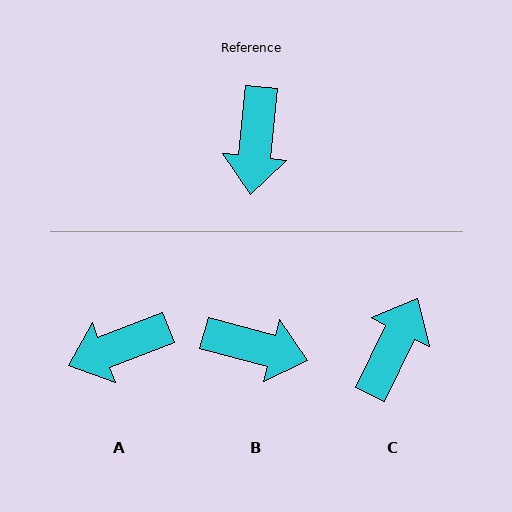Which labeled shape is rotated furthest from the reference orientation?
C, about 160 degrees away.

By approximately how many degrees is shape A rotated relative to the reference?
Approximately 63 degrees clockwise.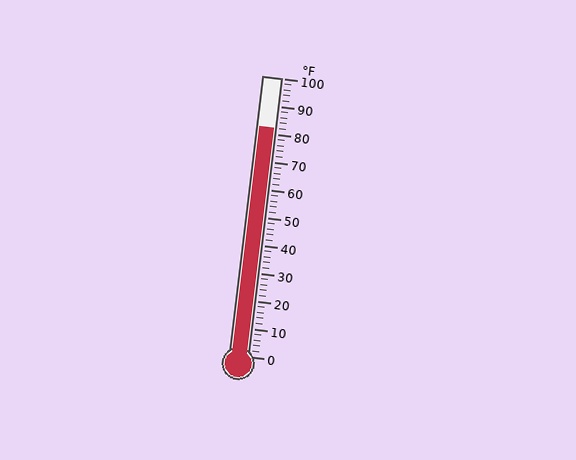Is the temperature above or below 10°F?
The temperature is above 10°F.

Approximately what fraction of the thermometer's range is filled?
The thermometer is filled to approximately 80% of its range.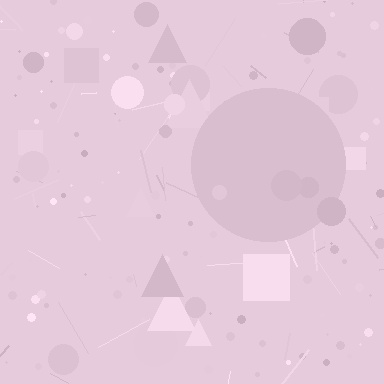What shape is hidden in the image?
A circle is hidden in the image.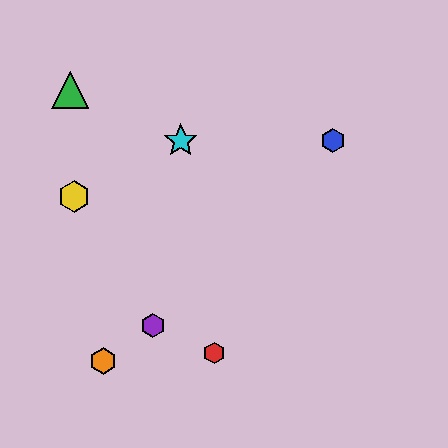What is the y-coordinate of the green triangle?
The green triangle is at y≈90.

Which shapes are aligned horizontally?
The blue hexagon, the cyan star are aligned horizontally.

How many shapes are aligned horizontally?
2 shapes (the blue hexagon, the cyan star) are aligned horizontally.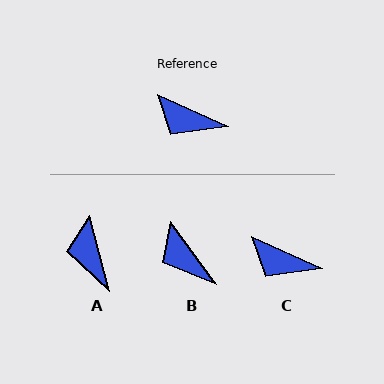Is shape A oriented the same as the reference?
No, it is off by about 51 degrees.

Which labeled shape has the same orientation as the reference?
C.